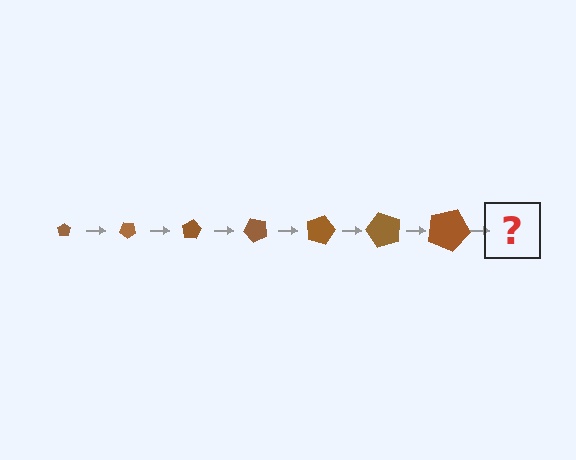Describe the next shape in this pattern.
It should be a pentagon, larger than the previous one and rotated 280 degrees from the start.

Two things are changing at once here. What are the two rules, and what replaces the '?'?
The two rules are that the pentagon grows larger each step and it rotates 40 degrees each step. The '?' should be a pentagon, larger than the previous one and rotated 280 degrees from the start.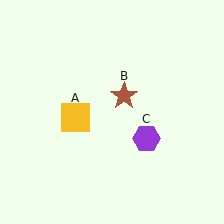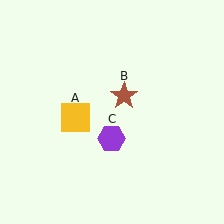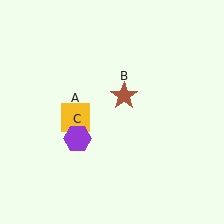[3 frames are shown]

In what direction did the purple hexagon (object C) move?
The purple hexagon (object C) moved left.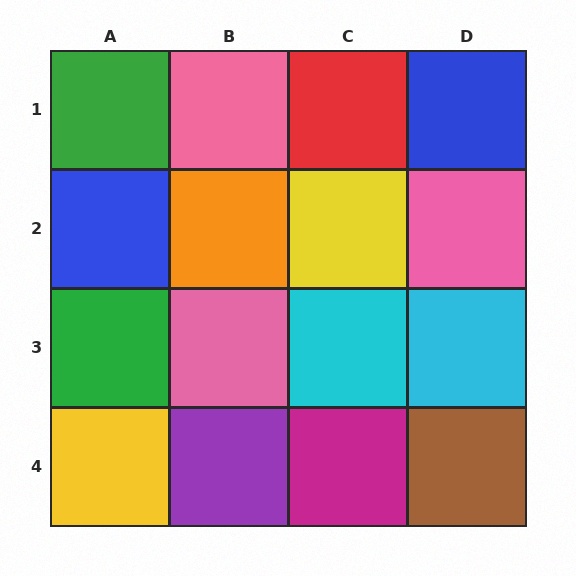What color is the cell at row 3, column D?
Cyan.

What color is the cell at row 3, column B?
Pink.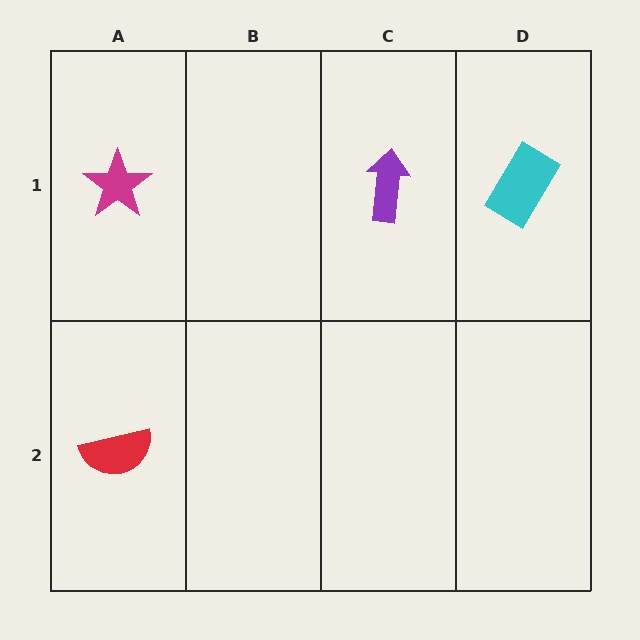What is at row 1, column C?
A purple arrow.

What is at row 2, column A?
A red semicircle.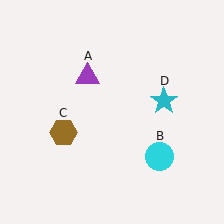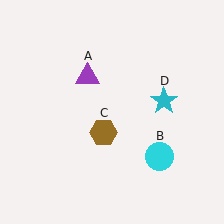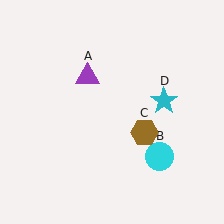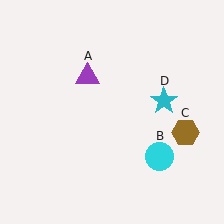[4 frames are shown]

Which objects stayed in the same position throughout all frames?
Purple triangle (object A) and cyan circle (object B) and cyan star (object D) remained stationary.